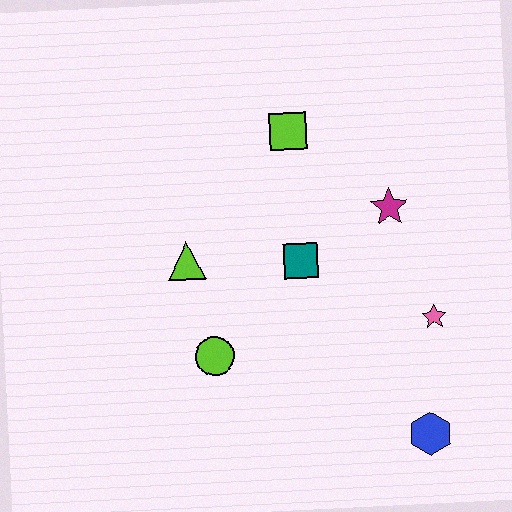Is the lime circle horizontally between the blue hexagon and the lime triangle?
Yes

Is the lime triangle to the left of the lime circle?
Yes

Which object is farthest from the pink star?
The lime triangle is farthest from the pink star.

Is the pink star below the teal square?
Yes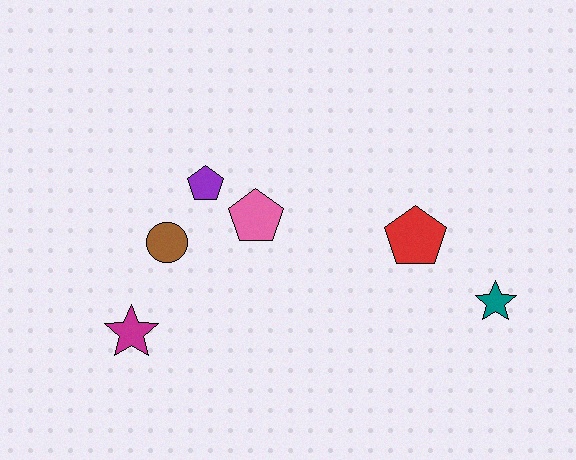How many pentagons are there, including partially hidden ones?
There are 3 pentagons.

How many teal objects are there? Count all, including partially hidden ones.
There is 1 teal object.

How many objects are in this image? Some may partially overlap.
There are 6 objects.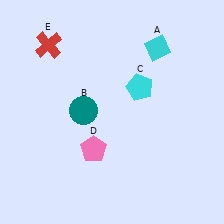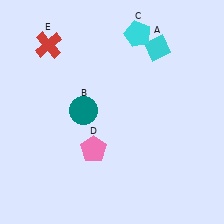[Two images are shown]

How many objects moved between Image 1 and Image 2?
1 object moved between the two images.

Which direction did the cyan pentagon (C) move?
The cyan pentagon (C) moved up.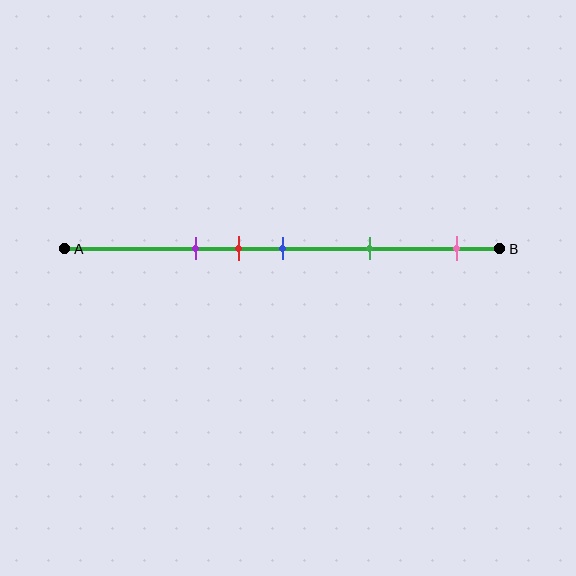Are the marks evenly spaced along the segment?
No, the marks are not evenly spaced.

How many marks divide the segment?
There are 5 marks dividing the segment.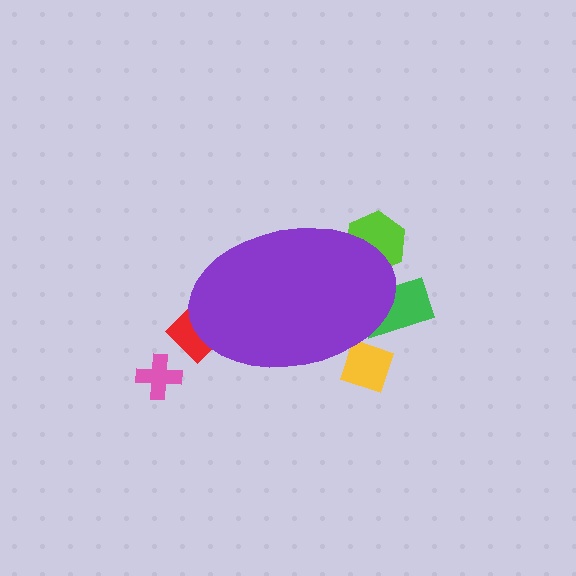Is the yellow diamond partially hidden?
Yes, the yellow diamond is partially hidden behind the purple ellipse.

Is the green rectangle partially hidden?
Yes, the green rectangle is partially hidden behind the purple ellipse.